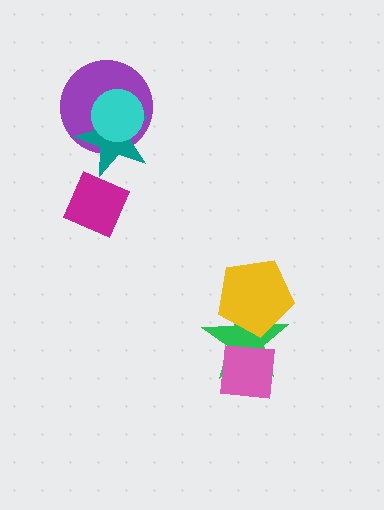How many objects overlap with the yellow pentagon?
1 object overlaps with the yellow pentagon.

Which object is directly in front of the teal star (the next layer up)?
The cyan circle is directly in front of the teal star.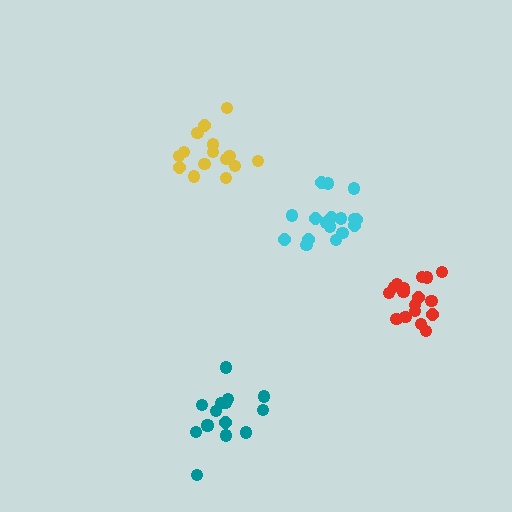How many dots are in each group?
Group 1: 15 dots, Group 2: 15 dots, Group 3: 17 dots, Group 4: 17 dots (64 total).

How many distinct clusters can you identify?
There are 4 distinct clusters.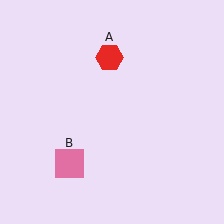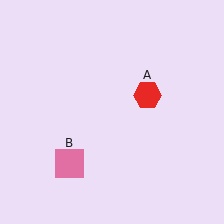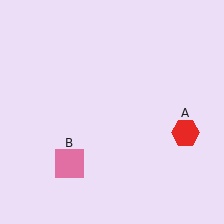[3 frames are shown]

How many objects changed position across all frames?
1 object changed position: red hexagon (object A).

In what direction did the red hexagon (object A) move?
The red hexagon (object A) moved down and to the right.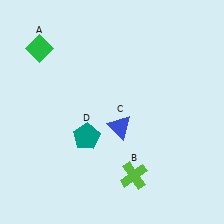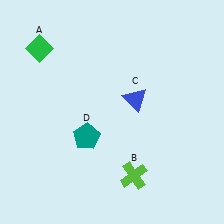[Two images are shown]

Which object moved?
The blue triangle (C) moved up.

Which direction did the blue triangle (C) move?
The blue triangle (C) moved up.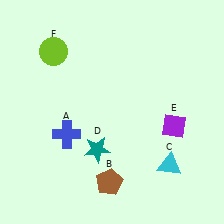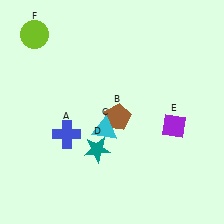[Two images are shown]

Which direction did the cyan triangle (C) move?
The cyan triangle (C) moved left.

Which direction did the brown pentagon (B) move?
The brown pentagon (B) moved up.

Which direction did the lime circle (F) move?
The lime circle (F) moved left.